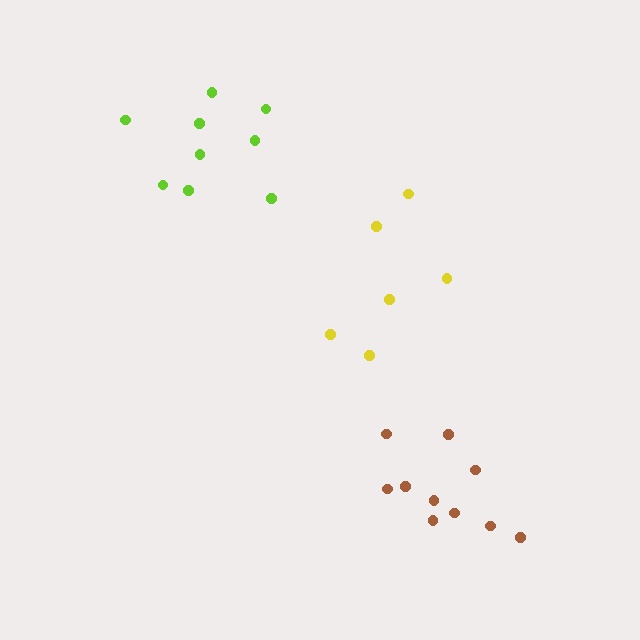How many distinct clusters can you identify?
There are 3 distinct clusters.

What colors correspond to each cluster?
The clusters are colored: yellow, brown, lime.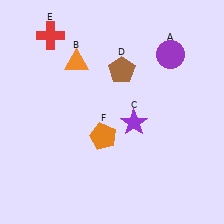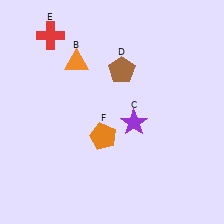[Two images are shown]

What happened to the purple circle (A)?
The purple circle (A) was removed in Image 2. It was in the top-right area of Image 1.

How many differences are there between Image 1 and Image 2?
There is 1 difference between the two images.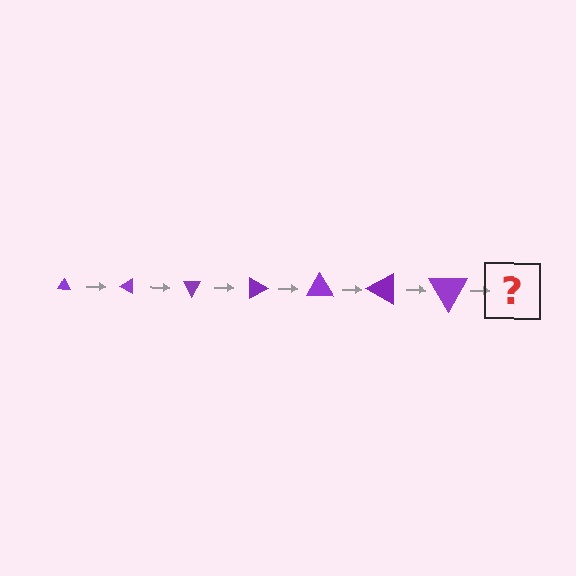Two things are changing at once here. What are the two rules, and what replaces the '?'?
The two rules are that the triangle grows larger each step and it rotates 30 degrees each step. The '?' should be a triangle, larger than the previous one and rotated 210 degrees from the start.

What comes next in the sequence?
The next element should be a triangle, larger than the previous one and rotated 210 degrees from the start.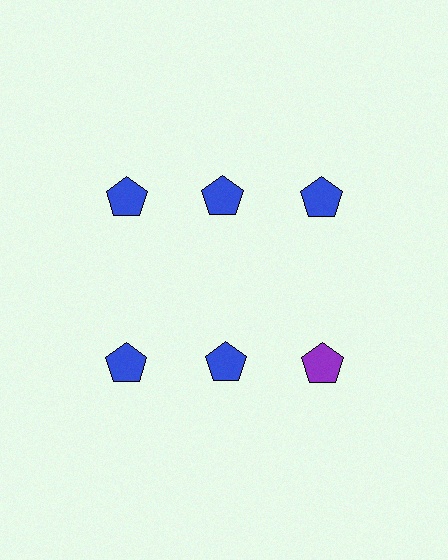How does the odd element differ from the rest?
It has a different color: purple instead of blue.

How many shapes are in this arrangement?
There are 6 shapes arranged in a grid pattern.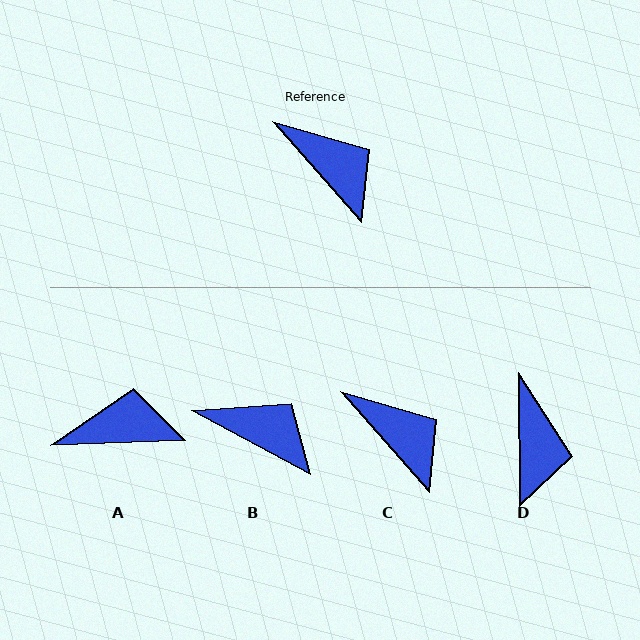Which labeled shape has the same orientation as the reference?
C.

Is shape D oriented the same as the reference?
No, it is off by about 41 degrees.